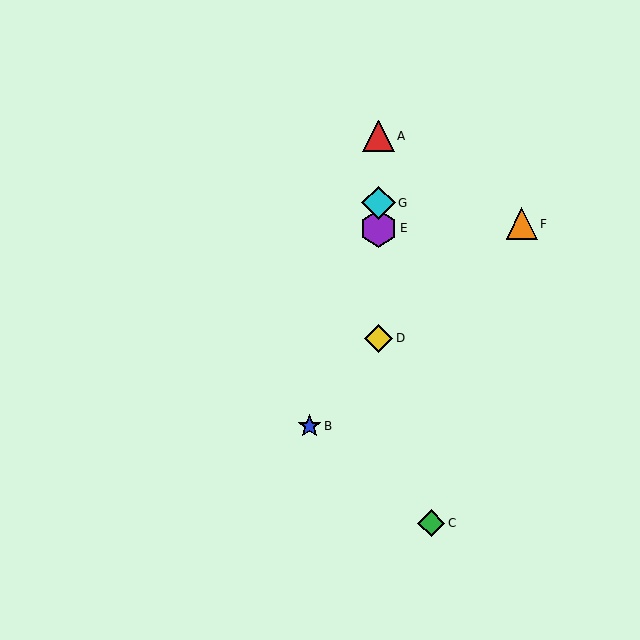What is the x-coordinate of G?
Object G is at x≈378.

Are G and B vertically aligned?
No, G is at x≈378 and B is at x≈310.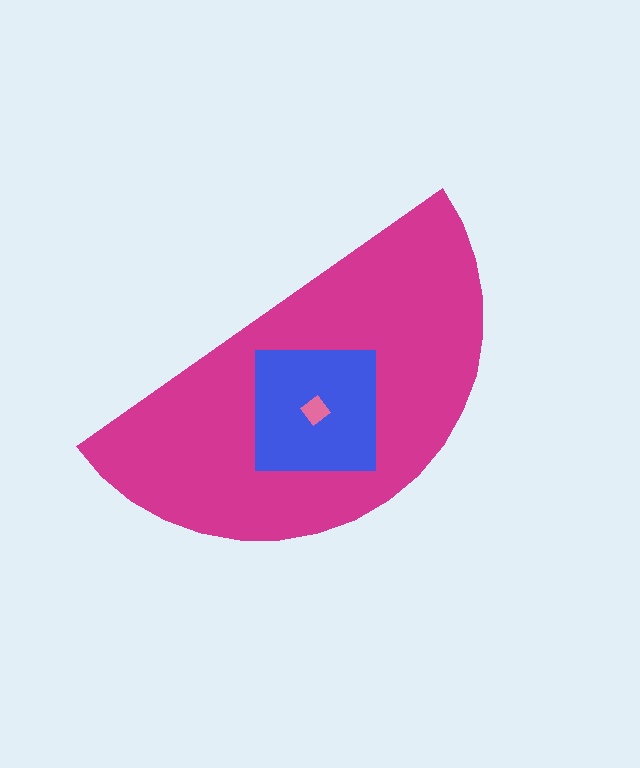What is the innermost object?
The pink diamond.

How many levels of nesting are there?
3.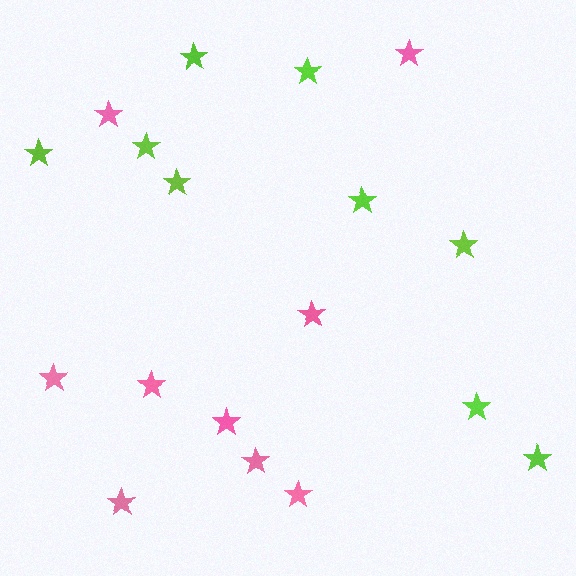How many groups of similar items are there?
There are 2 groups: one group of pink stars (9) and one group of lime stars (9).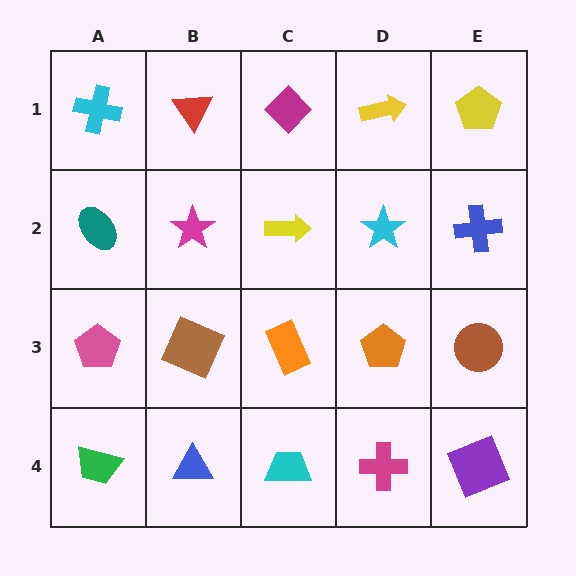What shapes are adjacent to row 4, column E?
A brown circle (row 3, column E), a magenta cross (row 4, column D).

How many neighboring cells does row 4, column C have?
3.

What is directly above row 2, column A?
A cyan cross.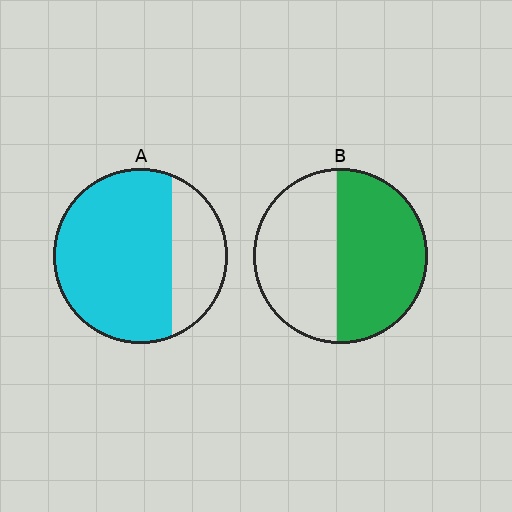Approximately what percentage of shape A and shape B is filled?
A is approximately 70% and B is approximately 55%.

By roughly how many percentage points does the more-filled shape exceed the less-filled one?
By roughly 20 percentage points (A over B).